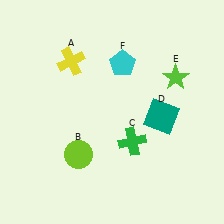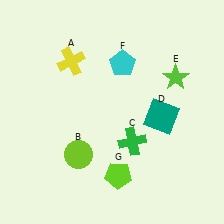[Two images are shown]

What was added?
A lime pentagon (G) was added in Image 2.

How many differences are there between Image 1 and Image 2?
There is 1 difference between the two images.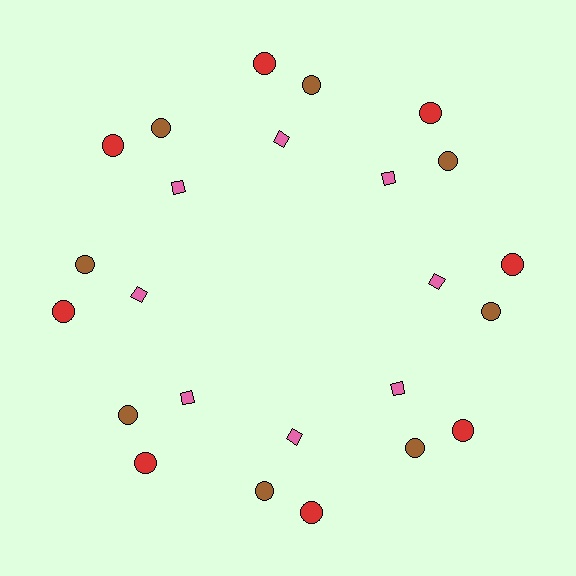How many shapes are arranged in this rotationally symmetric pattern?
There are 24 shapes, arranged in 8 groups of 3.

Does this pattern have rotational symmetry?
Yes, this pattern has 8-fold rotational symmetry. It looks the same after rotating 45 degrees around the center.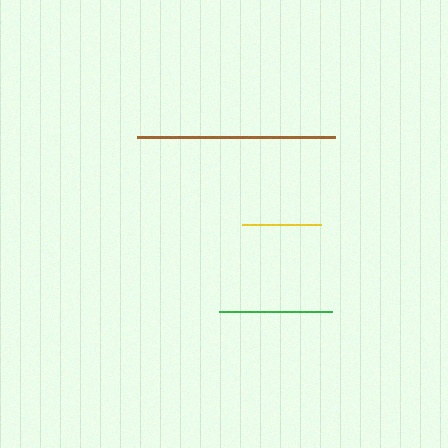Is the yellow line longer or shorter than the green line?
The green line is longer than the yellow line.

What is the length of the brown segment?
The brown segment is approximately 198 pixels long.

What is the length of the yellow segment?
The yellow segment is approximately 80 pixels long.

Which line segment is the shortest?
The yellow line is the shortest at approximately 80 pixels.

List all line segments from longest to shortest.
From longest to shortest: brown, green, yellow.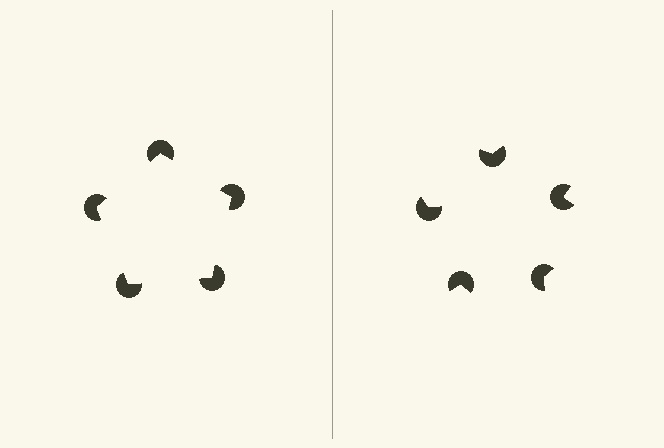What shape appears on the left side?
An illusory pentagon.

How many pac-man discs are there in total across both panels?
10 — 5 on each side.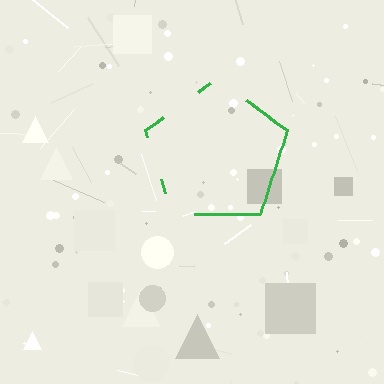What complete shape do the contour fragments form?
The contour fragments form a pentagon.